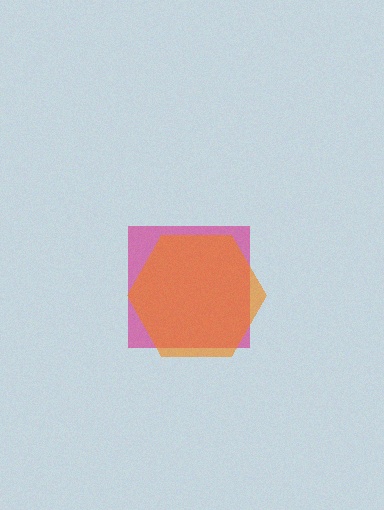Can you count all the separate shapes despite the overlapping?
Yes, there are 2 separate shapes.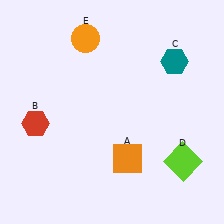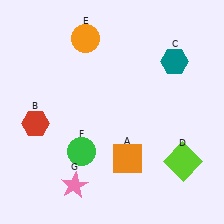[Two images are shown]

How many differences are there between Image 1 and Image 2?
There are 2 differences between the two images.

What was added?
A green circle (F), a pink star (G) were added in Image 2.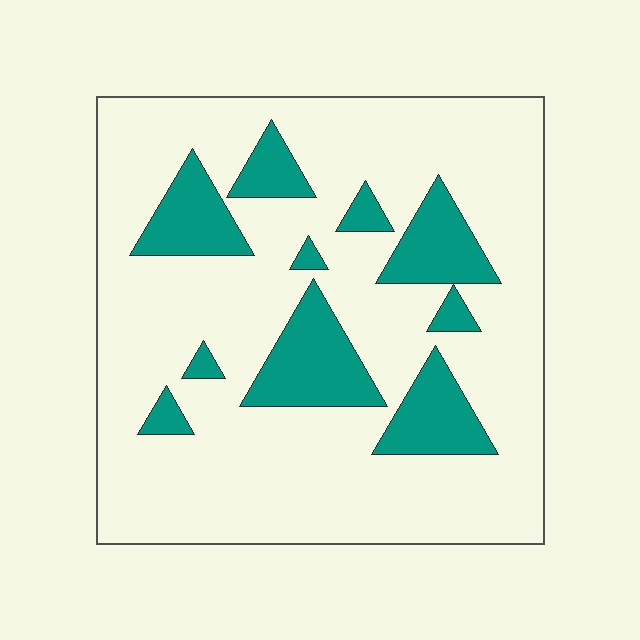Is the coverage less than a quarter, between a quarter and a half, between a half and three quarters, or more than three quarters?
Less than a quarter.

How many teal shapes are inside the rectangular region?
10.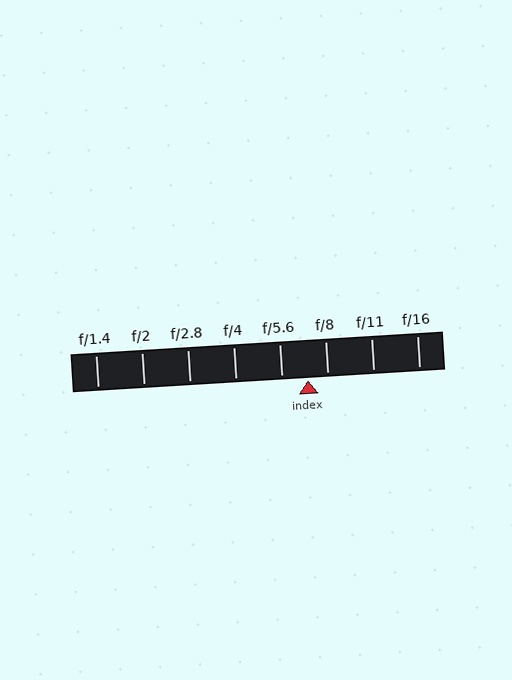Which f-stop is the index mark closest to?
The index mark is closest to f/8.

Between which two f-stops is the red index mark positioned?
The index mark is between f/5.6 and f/8.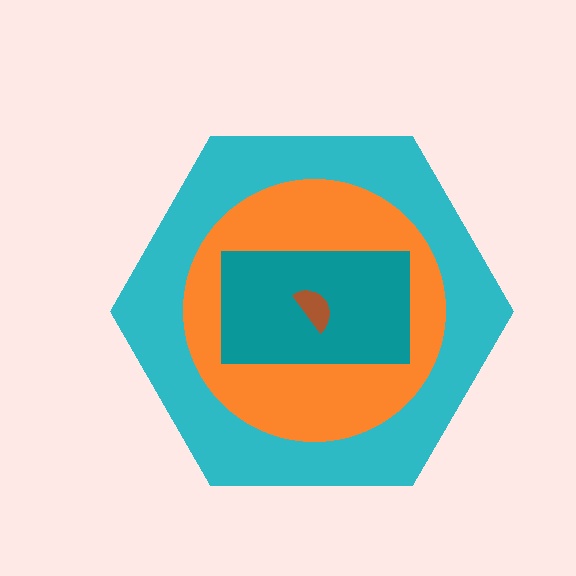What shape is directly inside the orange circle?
The teal rectangle.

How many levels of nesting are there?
4.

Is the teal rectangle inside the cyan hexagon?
Yes.